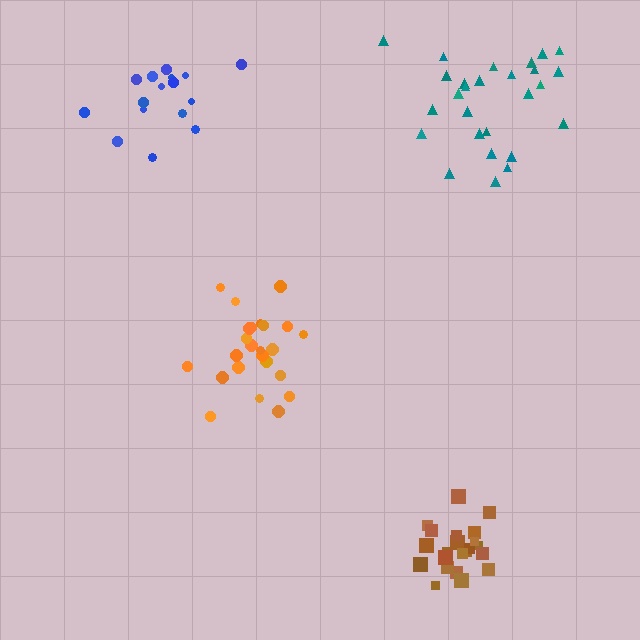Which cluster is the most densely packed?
Brown.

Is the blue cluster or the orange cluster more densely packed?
Orange.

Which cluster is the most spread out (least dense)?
Blue.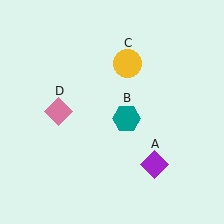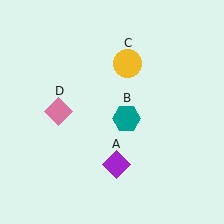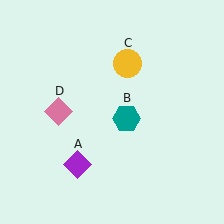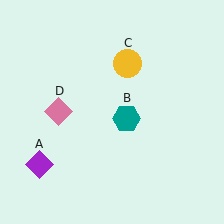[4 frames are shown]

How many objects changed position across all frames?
1 object changed position: purple diamond (object A).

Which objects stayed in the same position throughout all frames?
Teal hexagon (object B) and yellow circle (object C) and pink diamond (object D) remained stationary.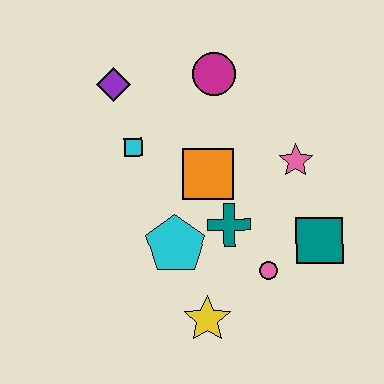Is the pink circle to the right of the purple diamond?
Yes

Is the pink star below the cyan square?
Yes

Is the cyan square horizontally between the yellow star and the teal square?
No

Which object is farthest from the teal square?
The purple diamond is farthest from the teal square.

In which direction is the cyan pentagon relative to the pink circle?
The cyan pentagon is to the left of the pink circle.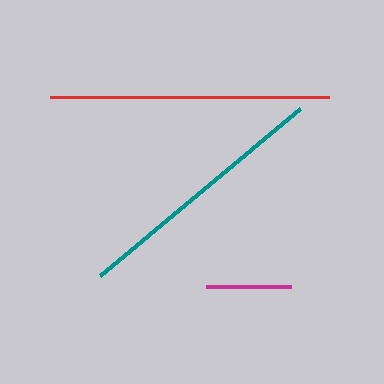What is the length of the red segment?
The red segment is approximately 279 pixels long.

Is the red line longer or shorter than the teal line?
The red line is longer than the teal line.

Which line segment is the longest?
The red line is the longest at approximately 279 pixels.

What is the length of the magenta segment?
The magenta segment is approximately 85 pixels long.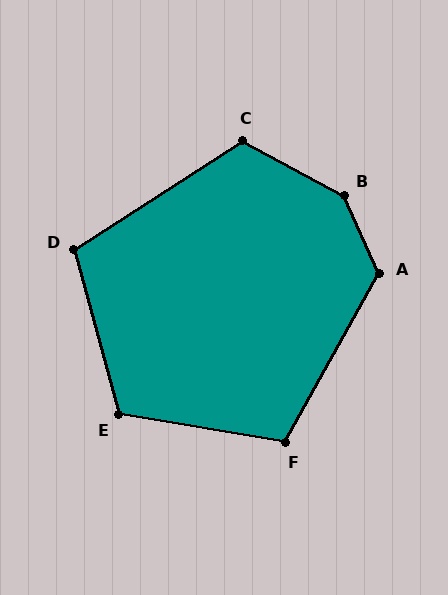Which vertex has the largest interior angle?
B, at approximately 143 degrees.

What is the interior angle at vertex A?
Approximately 126 degrees (obtuse).